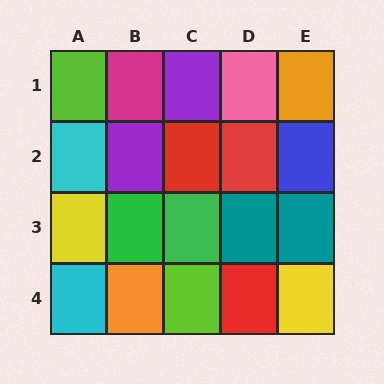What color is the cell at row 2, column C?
Red.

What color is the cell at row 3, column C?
Green.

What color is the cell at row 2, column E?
Blue.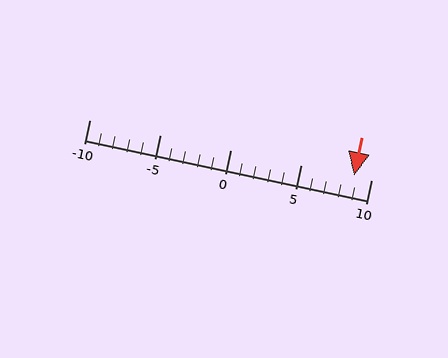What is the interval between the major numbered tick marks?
The major tick marks are spaced 5 units apart.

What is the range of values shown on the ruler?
The ruler shows values from -10 to 10.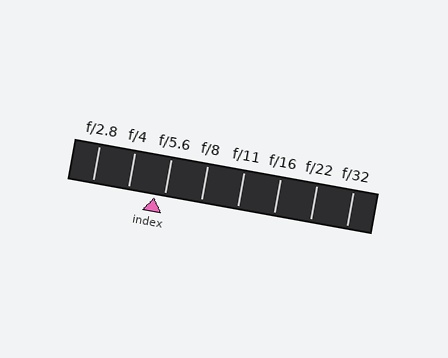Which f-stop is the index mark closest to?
The index mark is closest to f/5.6.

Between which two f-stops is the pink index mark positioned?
The index mark is between f/4 and f/5.6.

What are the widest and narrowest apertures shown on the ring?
The widest aperture shown is f/2.8 and the narrowest is f/32.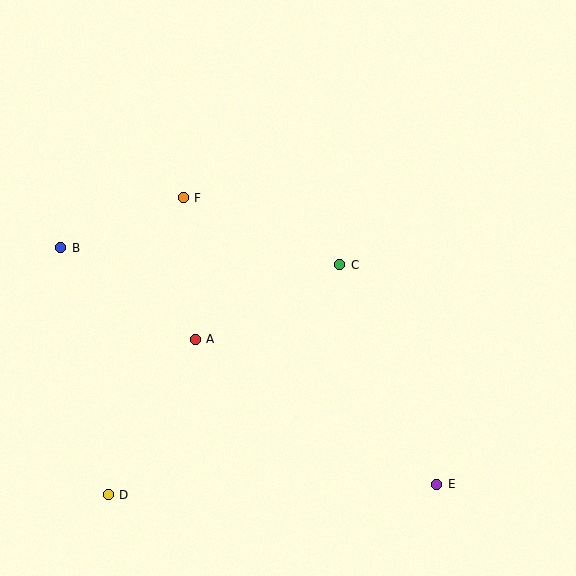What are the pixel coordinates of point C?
Point C is at (340, 265).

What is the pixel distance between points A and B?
The distance between A and B is 163 pixels.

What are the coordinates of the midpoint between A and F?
The midpoint between A and F is at (189, 268).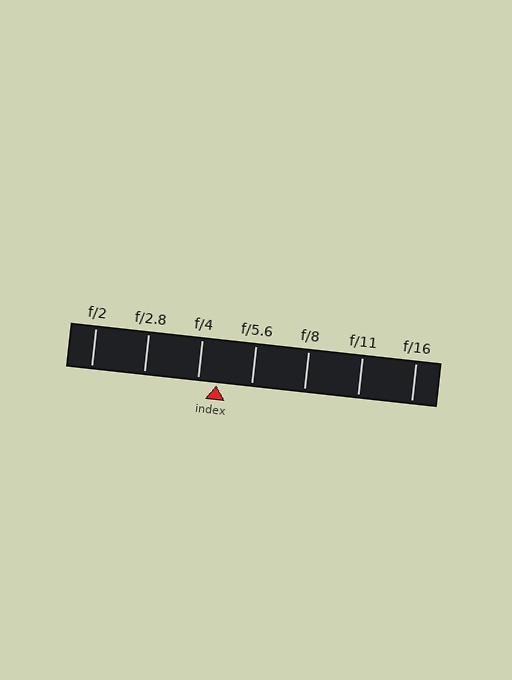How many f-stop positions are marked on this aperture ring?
There are 7 f-stop positions marked.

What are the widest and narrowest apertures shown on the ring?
The widest aperture shown is f/2 and the narrowest is f/16.